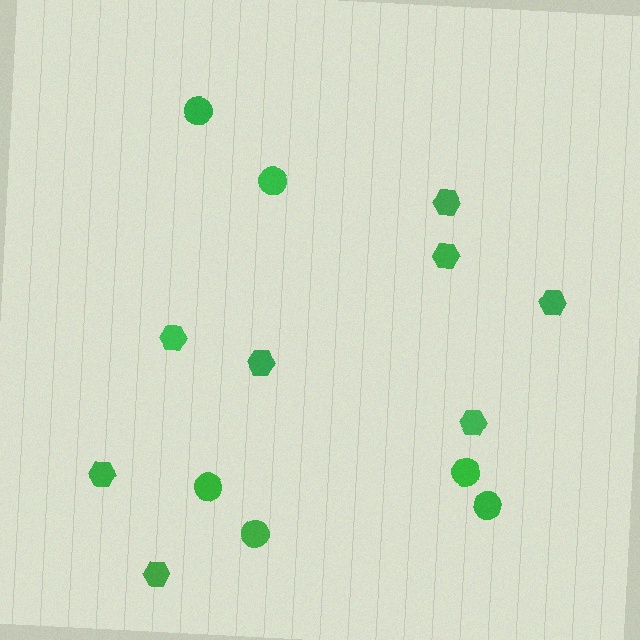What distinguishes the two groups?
There are 2 groups: one group of circles (6) and one group of hexagons (8).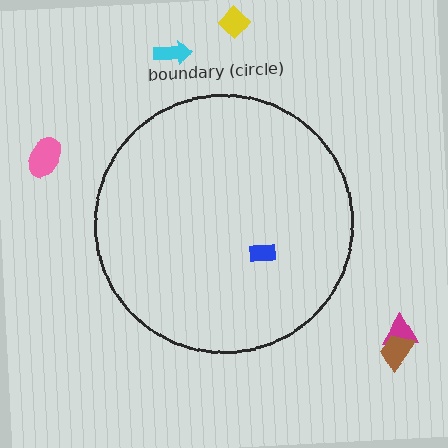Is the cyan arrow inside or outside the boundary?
Outside.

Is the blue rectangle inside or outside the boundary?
Inside.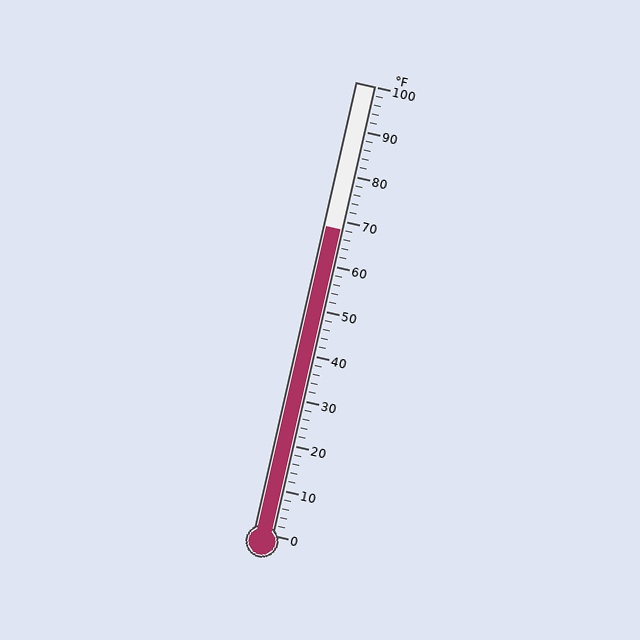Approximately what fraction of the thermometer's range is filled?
The thermometer is filled to approximately 70% of its range.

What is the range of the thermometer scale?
The thermometer scale ranges from 0°F to 100°F.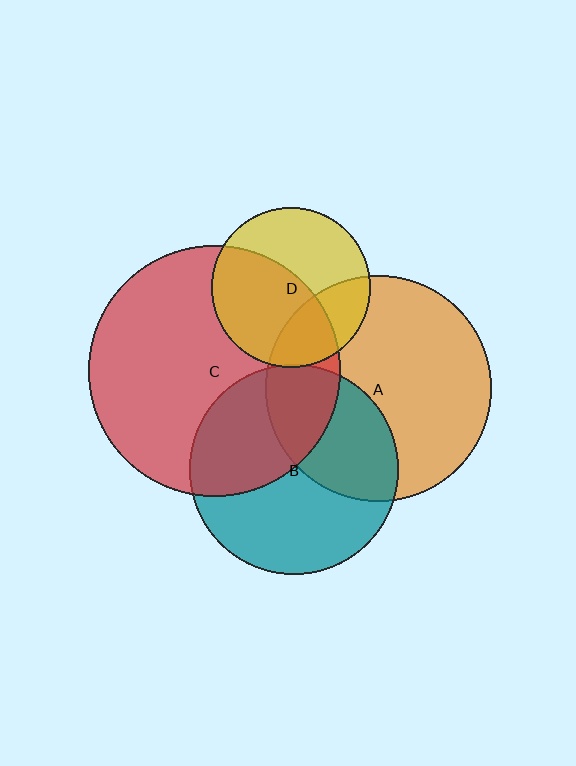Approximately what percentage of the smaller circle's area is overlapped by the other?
Approximately 20%.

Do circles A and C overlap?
Yes.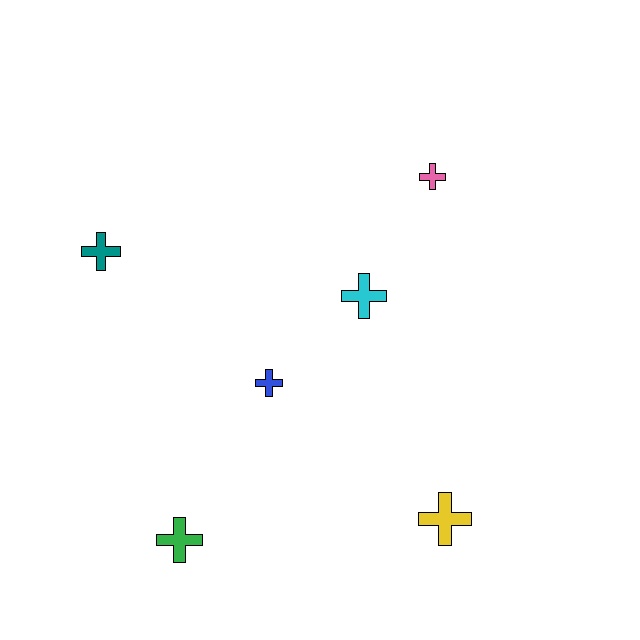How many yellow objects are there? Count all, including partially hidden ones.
There is 1 yellow object.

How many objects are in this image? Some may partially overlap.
There are 6 objects.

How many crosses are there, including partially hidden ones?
There are 6 crosses.